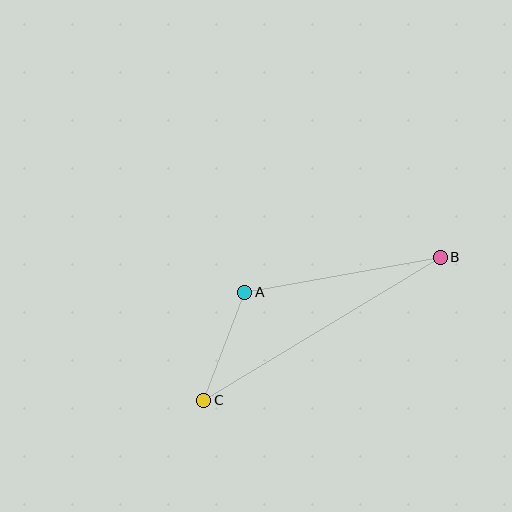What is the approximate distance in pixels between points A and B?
The distance between A and B is approximately 198 pixels.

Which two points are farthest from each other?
Points B and C are farthest from each other.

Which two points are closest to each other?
Points A and C are closest to each other.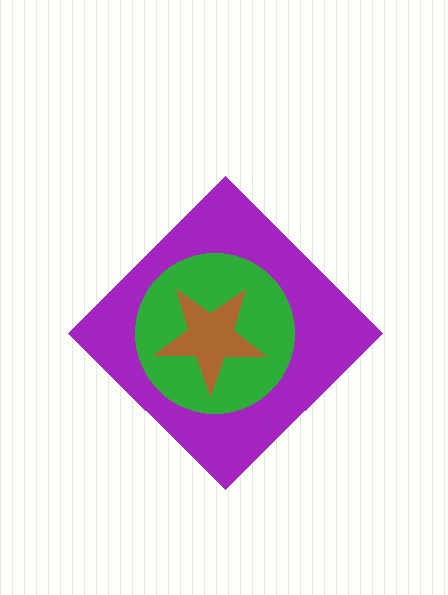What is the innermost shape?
The brown star.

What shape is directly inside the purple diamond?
The green circle.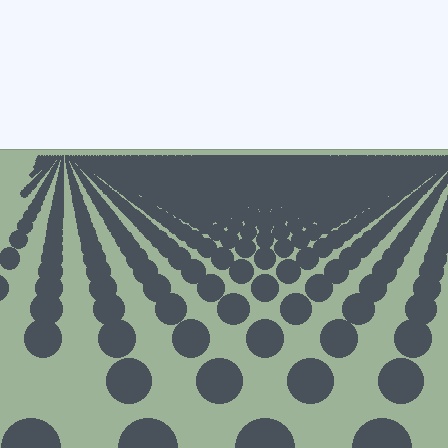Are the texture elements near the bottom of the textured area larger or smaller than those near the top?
Larger. Near the bottom, elements are closer to the viewer and appear at a bigger on-screen size.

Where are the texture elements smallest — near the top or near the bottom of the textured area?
Near the top.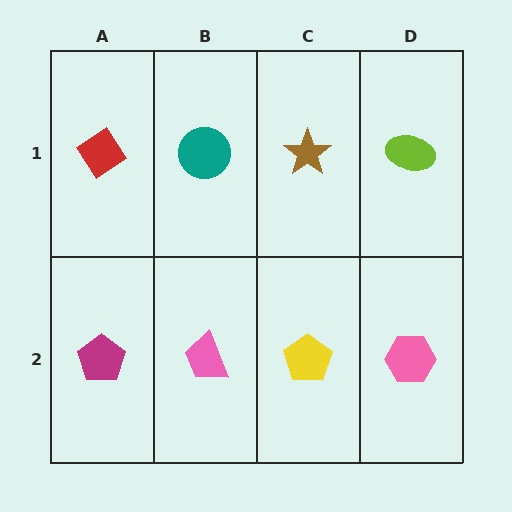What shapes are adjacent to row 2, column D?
A lime ellipse (row 1, column D), a yellow pentagon (row 2, column C).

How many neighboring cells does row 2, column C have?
3.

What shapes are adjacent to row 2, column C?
A brown star (row 1, column C), a pink trapezoid (row 2, column B), a pink hexagon (row 2, column D).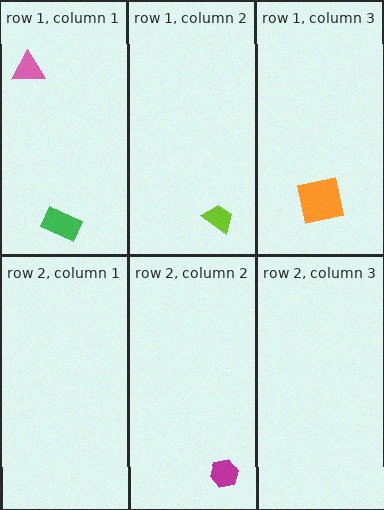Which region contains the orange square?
The row 1, column 3 region.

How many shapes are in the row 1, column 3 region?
1.